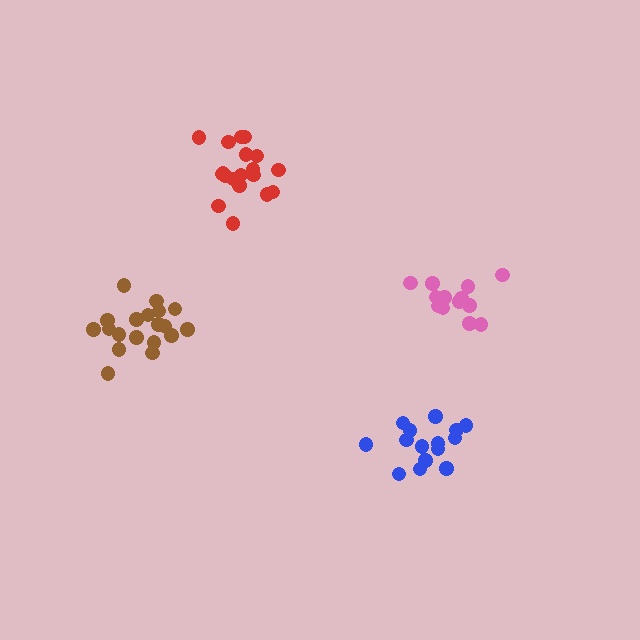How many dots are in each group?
Group 1: 19 dots, Group 2: 15 dots, Group 3: 19 dots, Group 4: 14 dots (67 total).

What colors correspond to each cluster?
The clusters are colored: red, blue, brown, pink.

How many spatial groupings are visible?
There are 4 spatial groupings.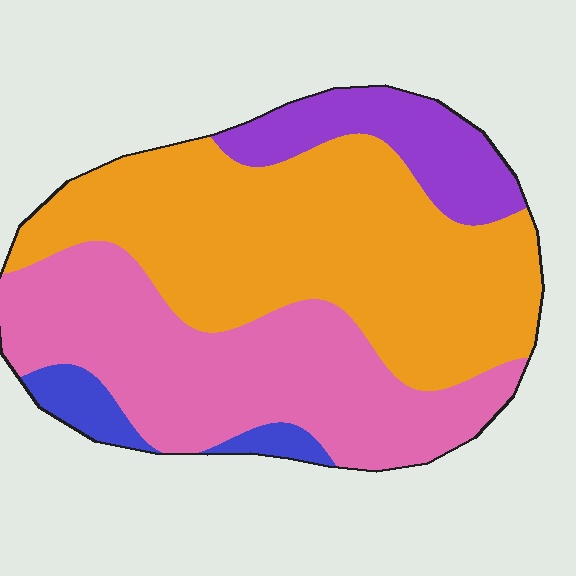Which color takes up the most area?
Orange, at roughly 45%.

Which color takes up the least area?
Blue, at roughly 5%.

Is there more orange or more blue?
Orange.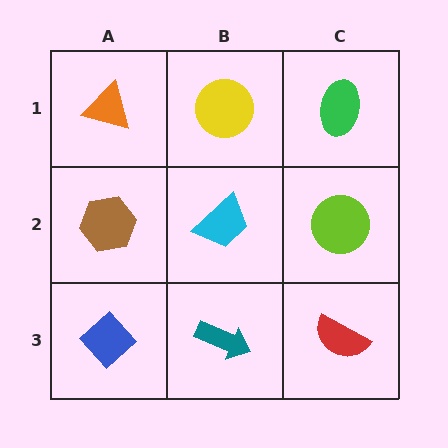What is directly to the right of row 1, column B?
A green ellipse.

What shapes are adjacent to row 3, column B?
A cyan trapezoid (row 2, column B), a blue diamond (row 3, column A), a red semicircle (row 3, column C).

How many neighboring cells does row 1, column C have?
2.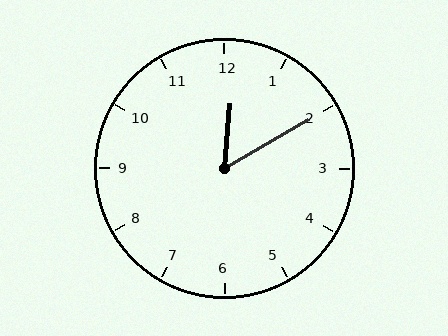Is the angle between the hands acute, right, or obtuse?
It is acute.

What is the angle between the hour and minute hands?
Approximately 55 degrees.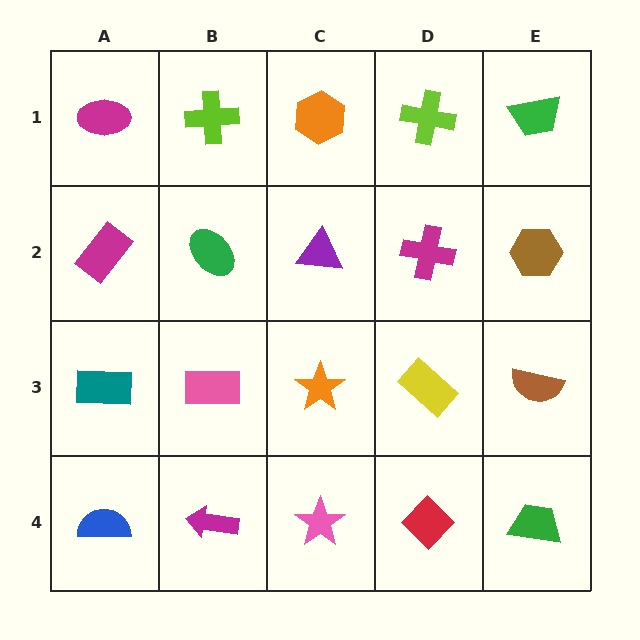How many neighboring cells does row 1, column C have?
3.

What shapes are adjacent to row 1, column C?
A purple triangle (row 2, column C), a lime cross (row 1, column B), a lime cross (row 1, column D).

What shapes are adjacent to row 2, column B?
A lime cross (row 1, column B), a pink rectangle (row 3, column B), a magenta rectangle (row 2, column A), a purple triangle (row 2, column C).